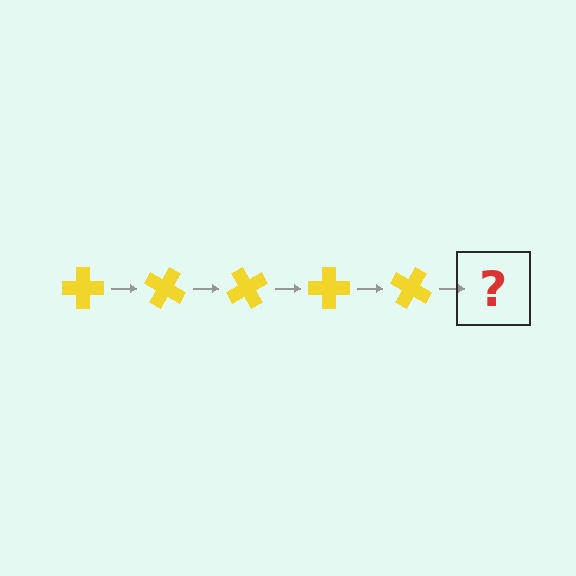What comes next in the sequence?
The next element should be a yellow cross rotated 150 degrees.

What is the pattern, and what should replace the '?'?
The pattern is that the cross rotates 30 degrees each step. The '?' should be a yellow cross rotated 150 degrees.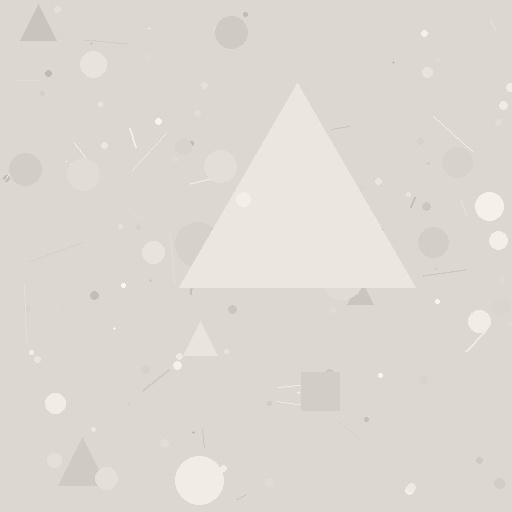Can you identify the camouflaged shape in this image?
The camouflaged shape is a triangle.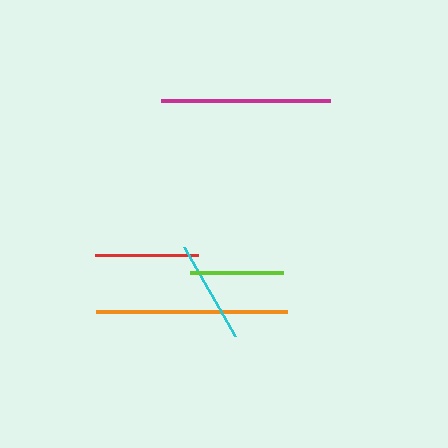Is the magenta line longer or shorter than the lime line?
The magenta line is longer than the lime line.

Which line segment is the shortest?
The lime line is the shortest at approximately 93 pixels.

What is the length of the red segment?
The red segment is approximately 103 pixels long.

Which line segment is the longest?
The orange line is the longest at approximately 191 pixels.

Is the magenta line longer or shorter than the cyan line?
The magenta line is longer than the cyan line.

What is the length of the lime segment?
The lime segment is approximately 93 pixels long.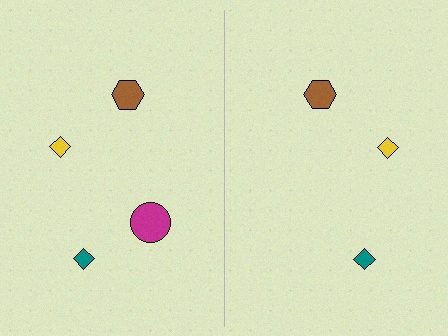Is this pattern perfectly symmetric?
No, the pattern is not perfectly symmetric. A magenta circle is missing from the right side.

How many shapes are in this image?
There are 7 shapes in this image.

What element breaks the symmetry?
A magenta circle is missing from the right side.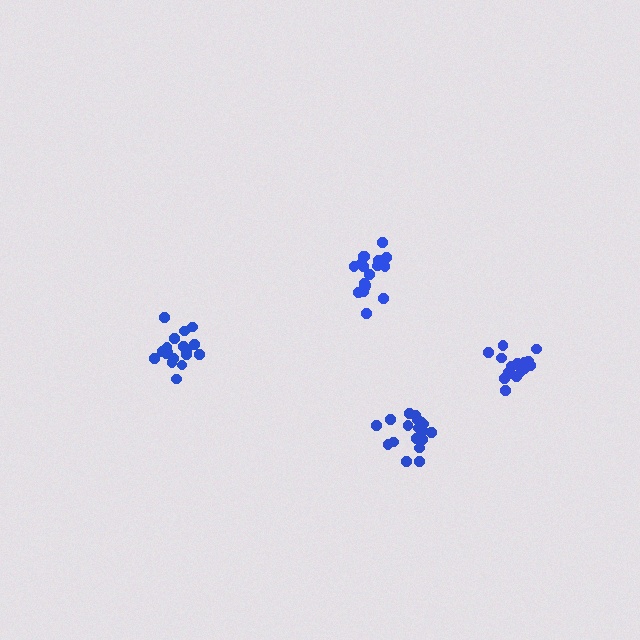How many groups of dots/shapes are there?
There are 4 groups.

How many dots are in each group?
Group 1: 19 dots, Group 2: 18 dots, Group 3: 19 dots, Group 4: 19 dots (75 total).